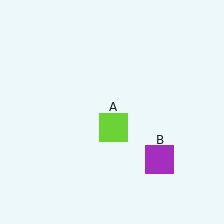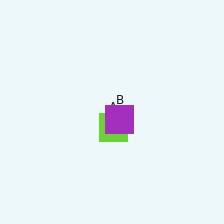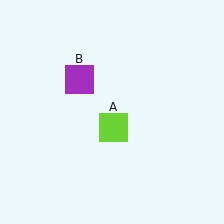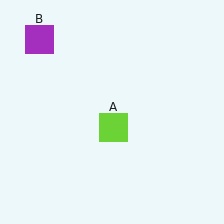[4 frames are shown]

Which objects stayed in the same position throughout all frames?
Lime square (object A) remained stationary.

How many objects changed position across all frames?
1 object changed position: purple square (object B).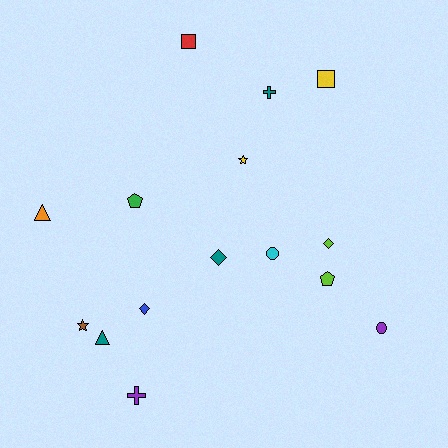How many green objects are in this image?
There is 1 green object.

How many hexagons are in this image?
There are no hexagons.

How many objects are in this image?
There are 15 objects.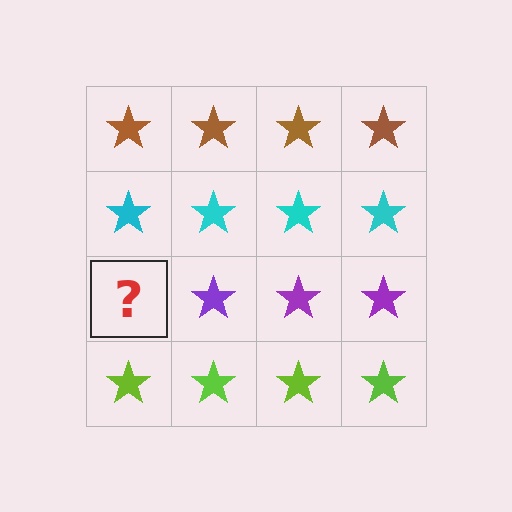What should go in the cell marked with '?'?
The missing cell should contain a purple star.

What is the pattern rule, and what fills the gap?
The rule is that each row has a consistent color. The gap should be filled with a purple star.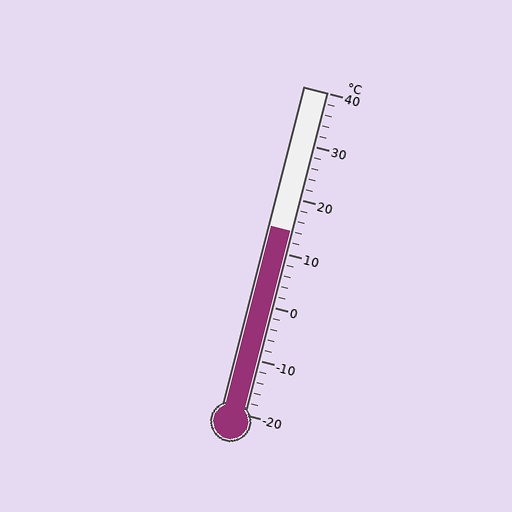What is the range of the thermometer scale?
The thermometer scale ranges from -20°C to 40°C.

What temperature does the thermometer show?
The thermometer shows approximately 14°C.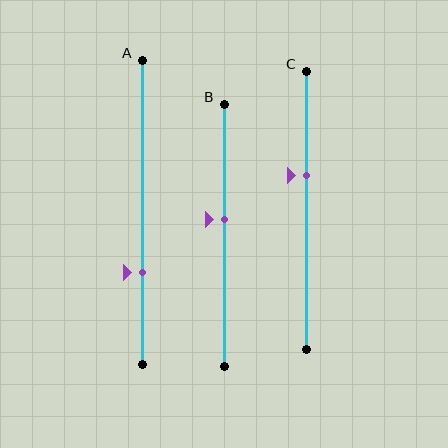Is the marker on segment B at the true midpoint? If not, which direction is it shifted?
No, the marker on segment B is shifted upward by about 6% of the segment length.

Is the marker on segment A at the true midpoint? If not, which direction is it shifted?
No, the marker on segment A is shifted downward by about 20% of the segment length.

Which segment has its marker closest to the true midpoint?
Segment B has its marker closest to the true midpoint.